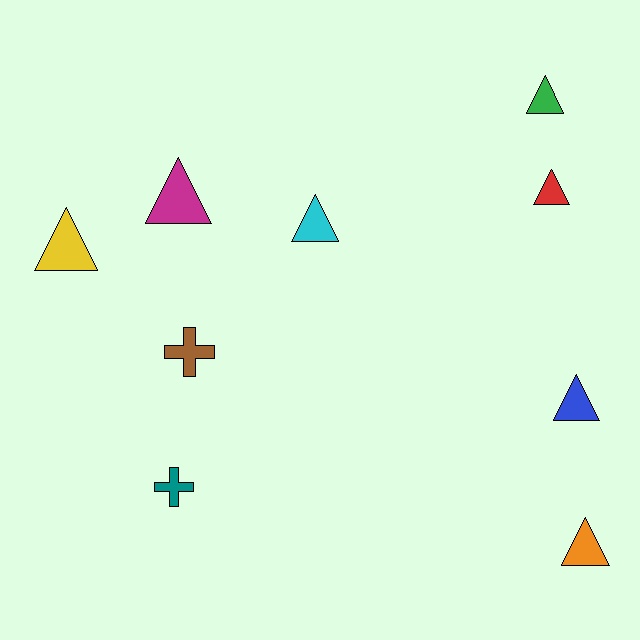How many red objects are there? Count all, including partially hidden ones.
There is 1 red object.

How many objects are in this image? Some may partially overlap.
There are 9 objects.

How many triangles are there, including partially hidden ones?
There are 7 triangles.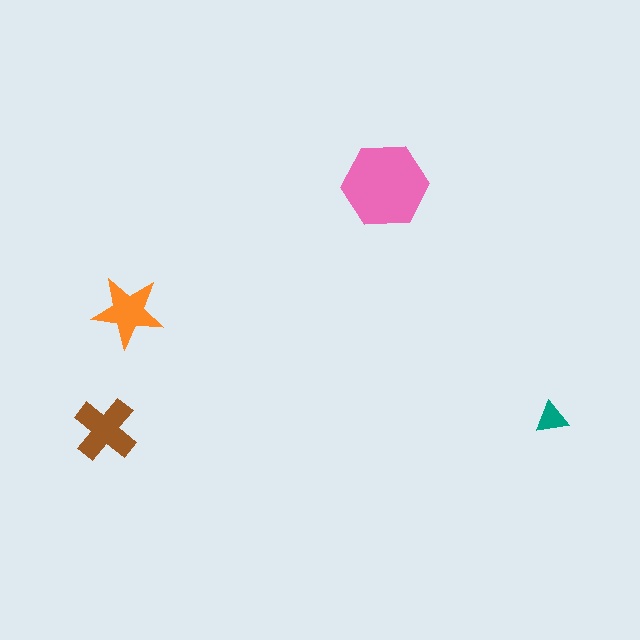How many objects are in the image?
There are 4 objects in the image.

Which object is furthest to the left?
The brown cross is leftmost.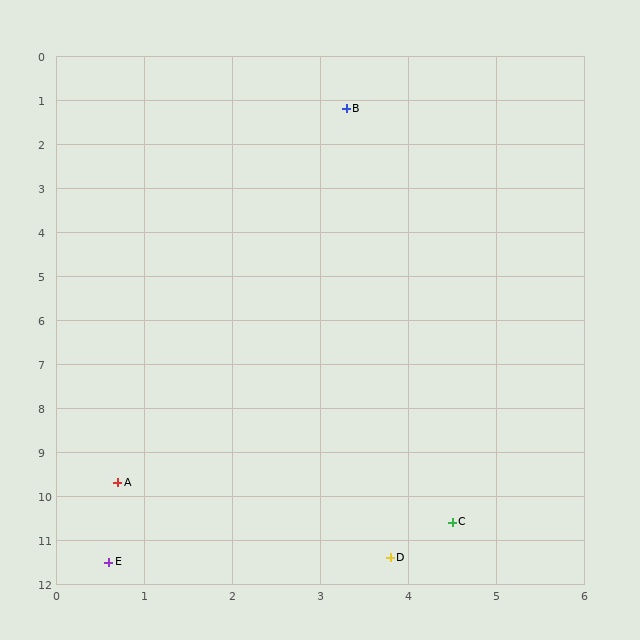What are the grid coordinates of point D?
Point D is at approximately (3.8, 11.4).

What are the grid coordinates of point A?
Point A is at approximately (0.7, 9.7).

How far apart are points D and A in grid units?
Points D and A are about 3.5 grid units apart.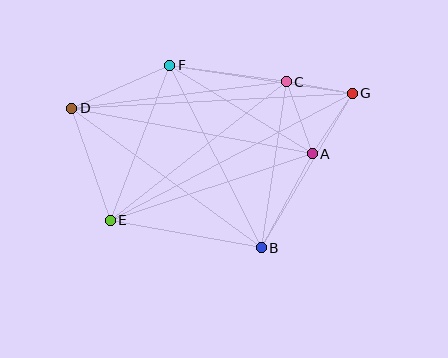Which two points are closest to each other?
Points C and G are closest to each other.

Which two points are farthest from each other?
Points D and G are farthest from each other.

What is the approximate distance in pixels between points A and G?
The distance between A and G is approximately 73 pixels.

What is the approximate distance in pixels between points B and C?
The distance between B and C is approximately 168 pixels.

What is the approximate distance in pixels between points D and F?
The distance between D and F is approximately 107 pixels.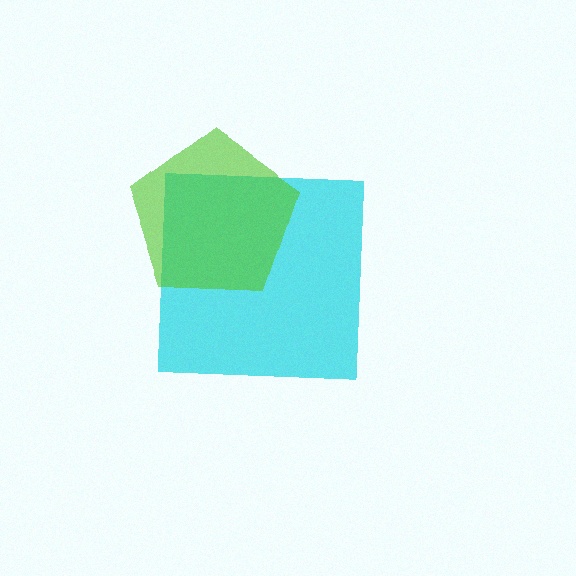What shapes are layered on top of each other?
The layered shapes are: a cyan square, a lime pentagon.